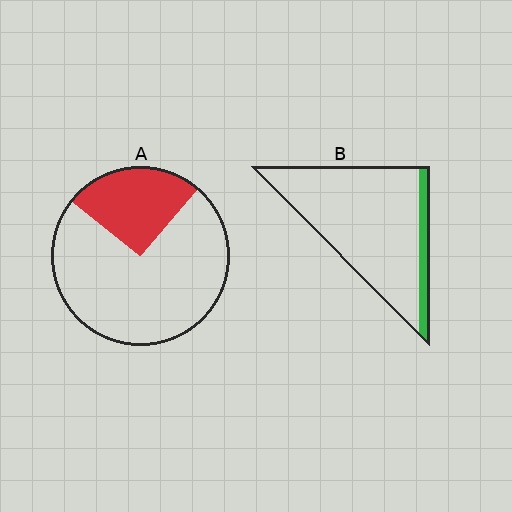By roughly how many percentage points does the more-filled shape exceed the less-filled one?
By roughly 15 percentage points (A over B).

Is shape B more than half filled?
No.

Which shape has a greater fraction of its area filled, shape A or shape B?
Shape A.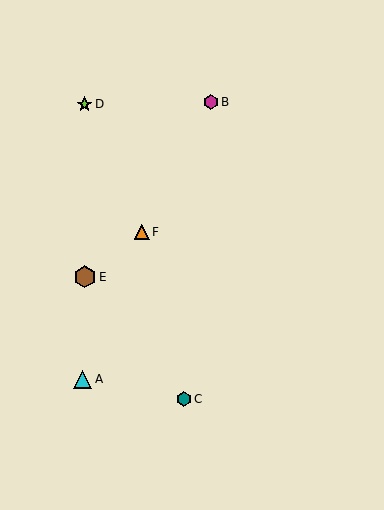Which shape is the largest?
The brown hexagon (labeled E) is the largest.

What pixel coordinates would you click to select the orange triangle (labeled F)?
Click at (142, 232) to select the orange triangle F.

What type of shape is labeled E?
Shape E is a brown hexagon.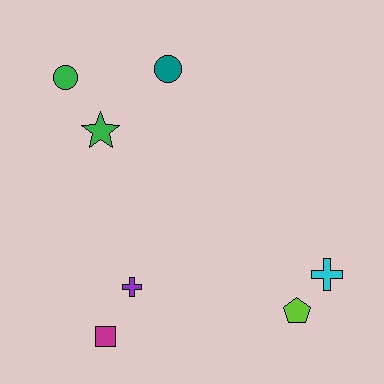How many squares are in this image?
There is 1 square.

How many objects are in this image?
There are 7 objects.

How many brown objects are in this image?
There are no brown objects.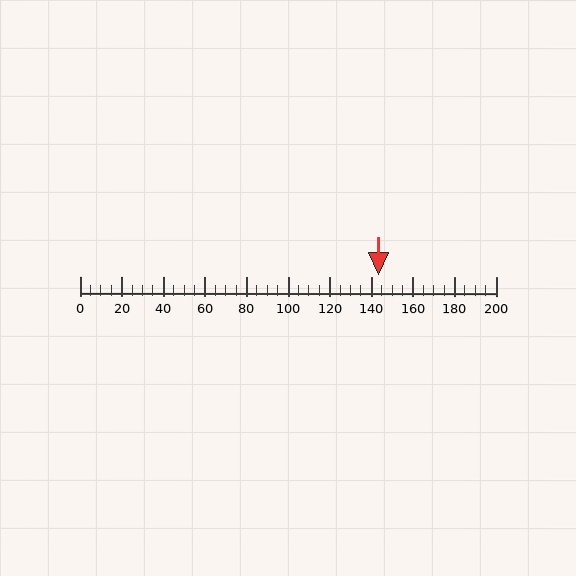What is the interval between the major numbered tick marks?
The major tick marks are spaced 20 units apart.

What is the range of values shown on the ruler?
The ruler shows values from 0 to 200.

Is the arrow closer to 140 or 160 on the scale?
The arrow is closer to 140.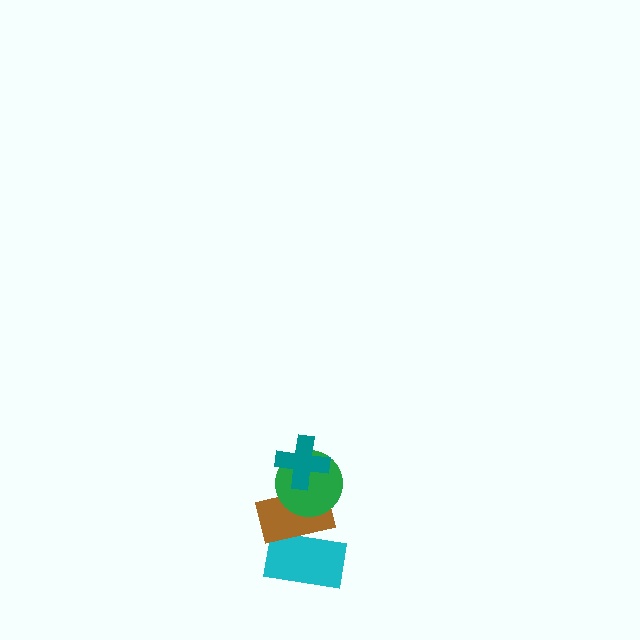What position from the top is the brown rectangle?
The brown rectangle is 3rd from the top.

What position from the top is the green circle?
The green circle is 2nd from the top.